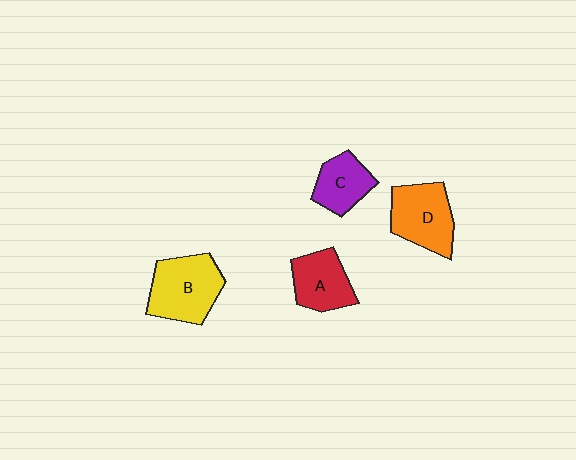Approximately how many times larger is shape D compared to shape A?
Approximately 1.2 times.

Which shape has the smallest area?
Shape C (purple).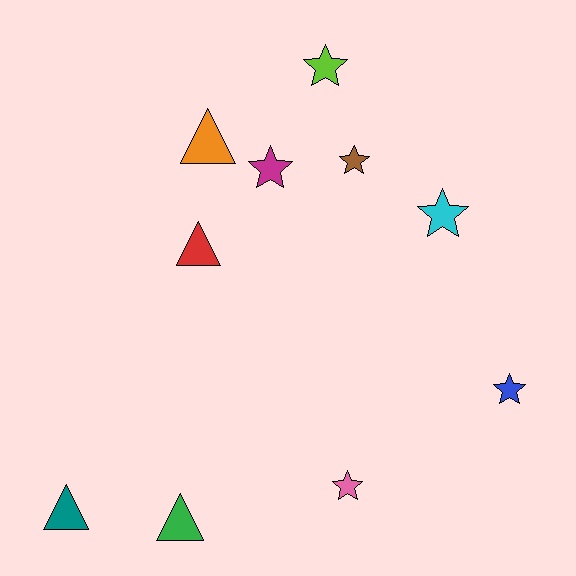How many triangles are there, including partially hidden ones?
There are 4 triangles.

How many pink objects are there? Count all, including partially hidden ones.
There is 1 pink object.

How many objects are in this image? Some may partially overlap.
There are 10 objects.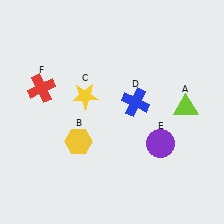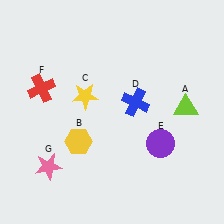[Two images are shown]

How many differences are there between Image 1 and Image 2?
There is 1 difference between the two images.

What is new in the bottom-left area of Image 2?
A pink star (G) was added in the bottom-left area of Image 2.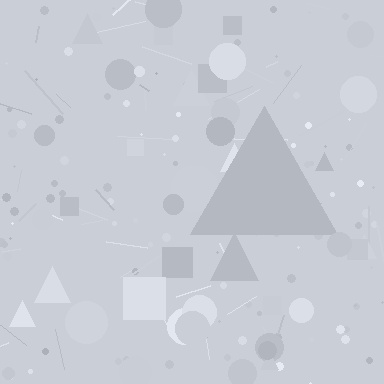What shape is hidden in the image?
A triangle is hidden in the image.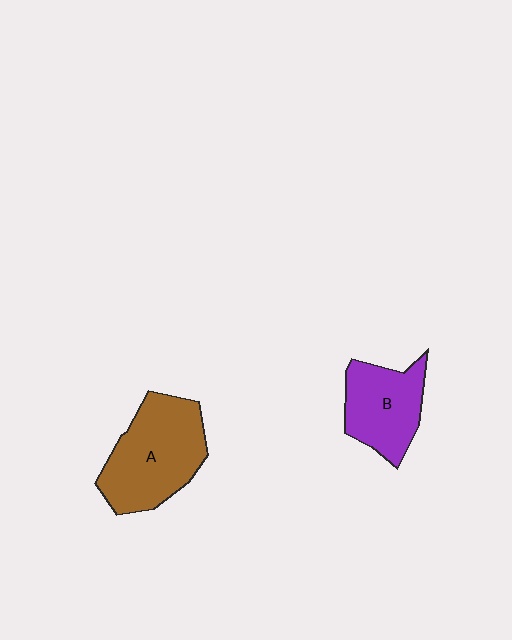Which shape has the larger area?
Shape A (brown).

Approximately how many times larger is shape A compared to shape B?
Approximately 1.4 times.